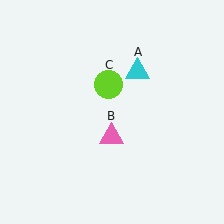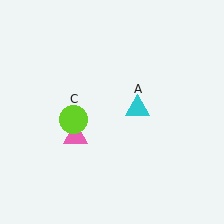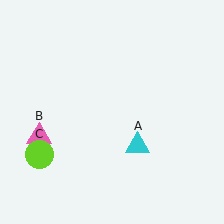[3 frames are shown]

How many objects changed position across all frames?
3 objects changed position: cyan triangle (object A), pink triangle (object B), lime circle (object C).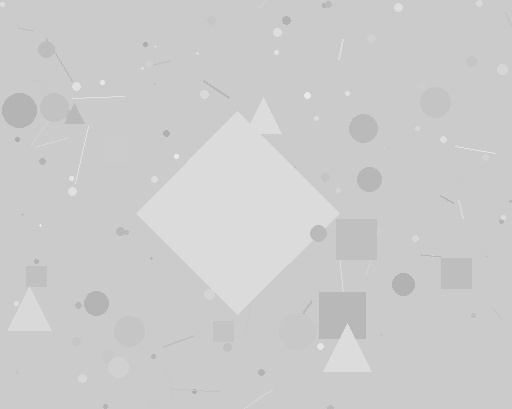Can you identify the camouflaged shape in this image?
The camouflaged shape is a diamond.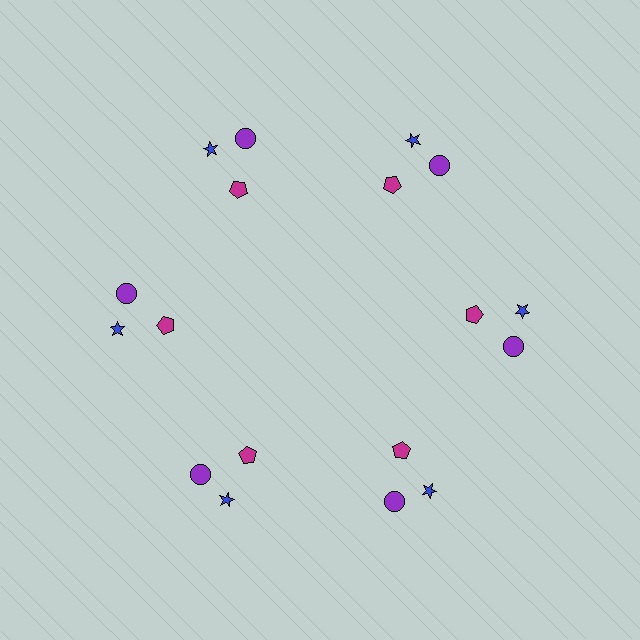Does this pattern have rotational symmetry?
Yes, this pattern has 6-fold rotational symmetry. It looks the same after rotating 60 degrees around the center.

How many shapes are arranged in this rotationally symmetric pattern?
There are 18 shapes, arranged in 6 groups of 3.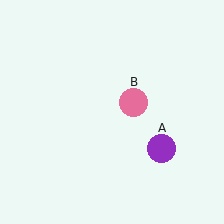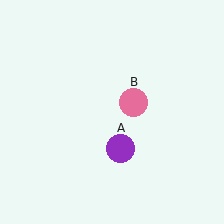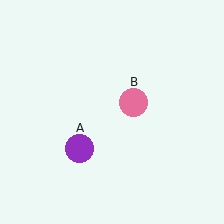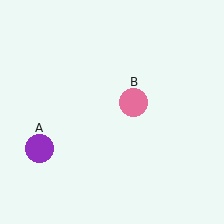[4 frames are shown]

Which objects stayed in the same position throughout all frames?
Pink circle (object B) remained stationary.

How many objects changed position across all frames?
1 object changed position: purple circle (object A).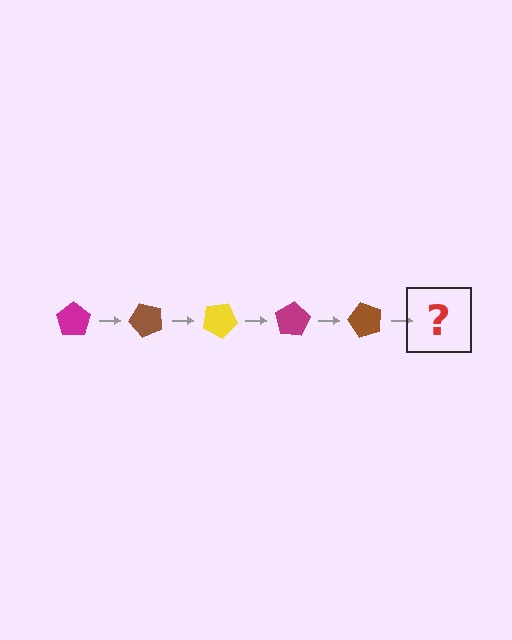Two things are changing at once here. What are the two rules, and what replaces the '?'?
The two rules are that it rotates 50 degrees each step and the color cycles through magenta, brown, and yellow. The '?' should be a yellow pentagon, rotated 250 degrees from the start.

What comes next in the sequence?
The next element should be a yellow pentagon, rotated 250 degrees from the start.